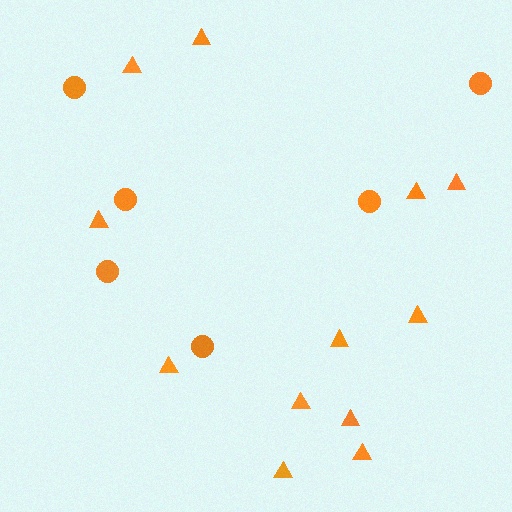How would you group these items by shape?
There are 2 groups: one group of triangles (12) and one group of circles (6).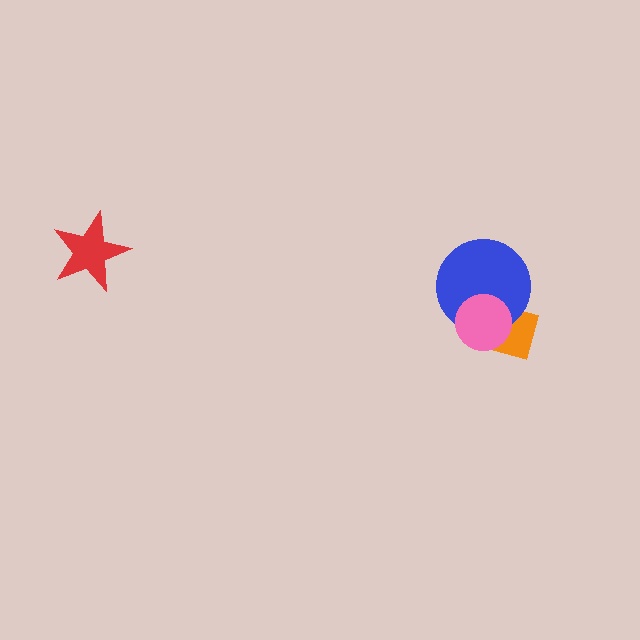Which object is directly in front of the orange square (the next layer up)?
The blue circle is directly in front of the orange square.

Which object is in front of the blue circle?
The pink circle is in front of the blue circle.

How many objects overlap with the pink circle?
2 objects overlap with the pink circle.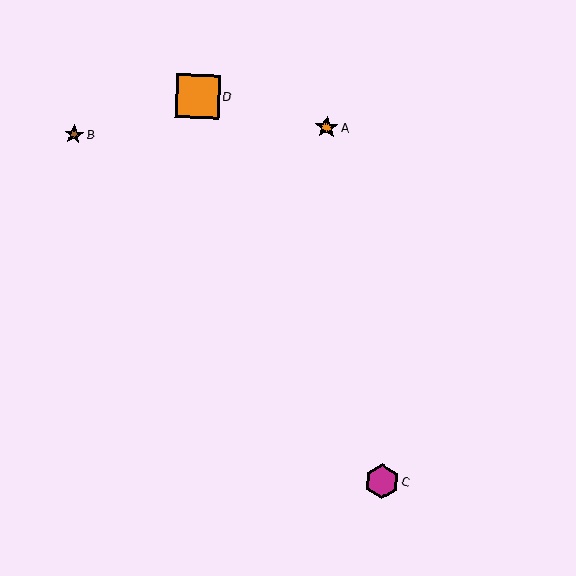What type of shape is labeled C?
Shape C is a magenta hexagon.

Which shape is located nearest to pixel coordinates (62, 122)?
The brown star (labeled B) at (74, 135) is nearest to that location.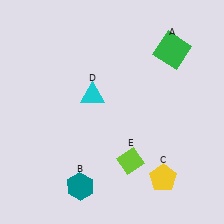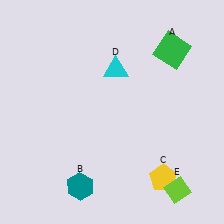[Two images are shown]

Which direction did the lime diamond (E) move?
The lime diamond (E) moved right.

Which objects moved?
The objects that moved are: the cyan triangle (D), the lime diamond (E).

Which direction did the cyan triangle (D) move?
The cyan triangle (D) moved up.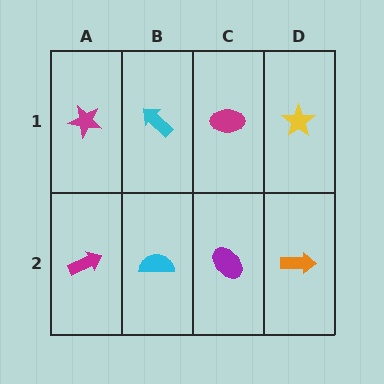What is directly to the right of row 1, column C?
A yellow star.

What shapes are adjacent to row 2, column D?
A yellow star (row 1, column D), a purple ellipse (row 2, column C).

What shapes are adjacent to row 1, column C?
A purple ellipse (row 2, column C), a cyan arrow (row 1, column B), a yellow star (row 1, column D).